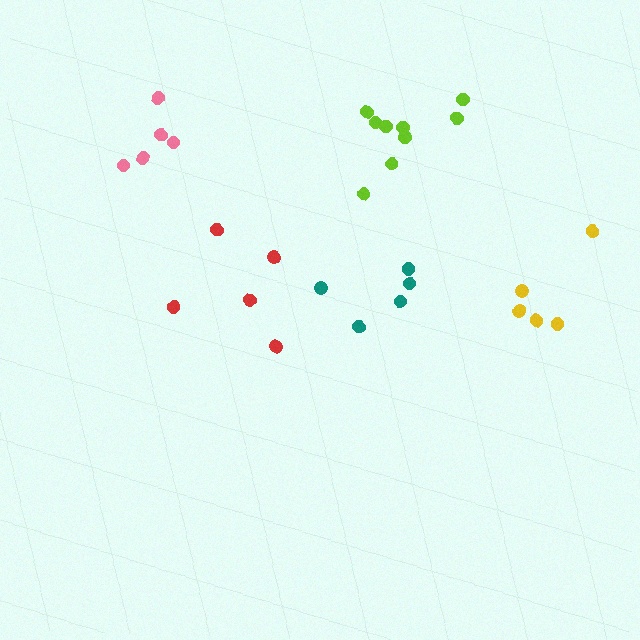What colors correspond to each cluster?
The clusters are colored: red, yellow, pink, lime, teal.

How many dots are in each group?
Group 1: 5 dots, Group 2: 5 dots, Group 3: 5 dots, Group 4: 9 dots, Group 5: 5 dots (29 total).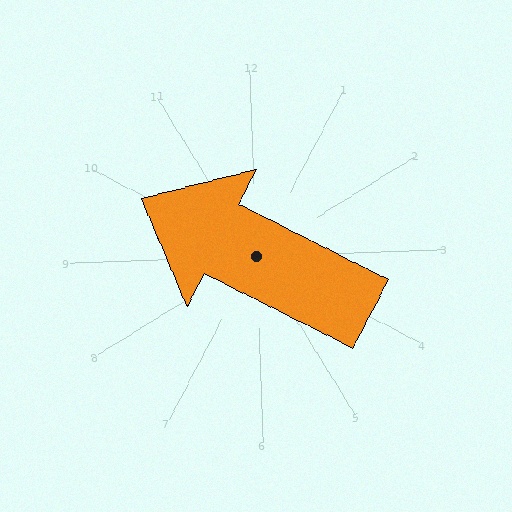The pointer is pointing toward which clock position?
Roughly 10 o'clock.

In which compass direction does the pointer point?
Northwest.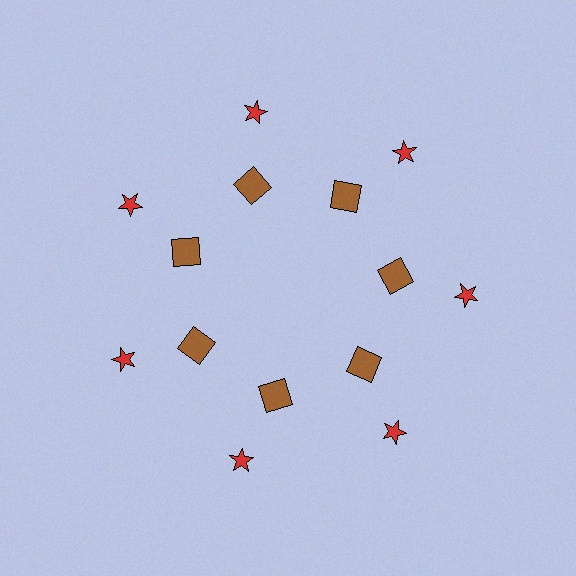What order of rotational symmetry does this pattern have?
This pattern has 7-fold rotational symmetry.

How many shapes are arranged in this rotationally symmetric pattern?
There are 14 shapes, arranged in 7 groups of 2.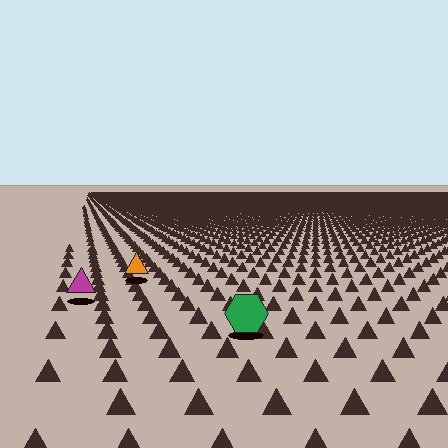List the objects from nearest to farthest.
From nearest to farthest: the green hexagon, the magenta triangle, the orange triangle.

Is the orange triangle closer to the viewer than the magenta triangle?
No. The magenta triangle is closer — you can tell from the texture gradient: the ground texture is coarser near it.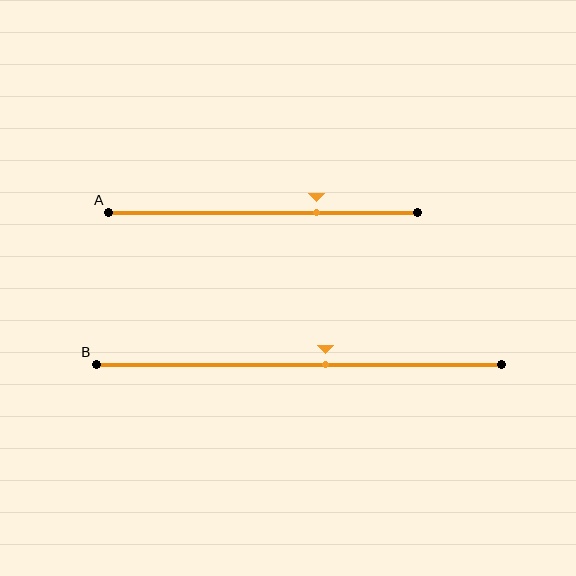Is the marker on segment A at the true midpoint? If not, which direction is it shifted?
No, the marker on segment A is shifted to the right by about 17% of the segment length.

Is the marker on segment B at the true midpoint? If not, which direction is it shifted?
No, the marker on segment B is shifted to the right by about 7% of the segment length.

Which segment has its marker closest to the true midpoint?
Segment B has its marker closest to the true midpoint.